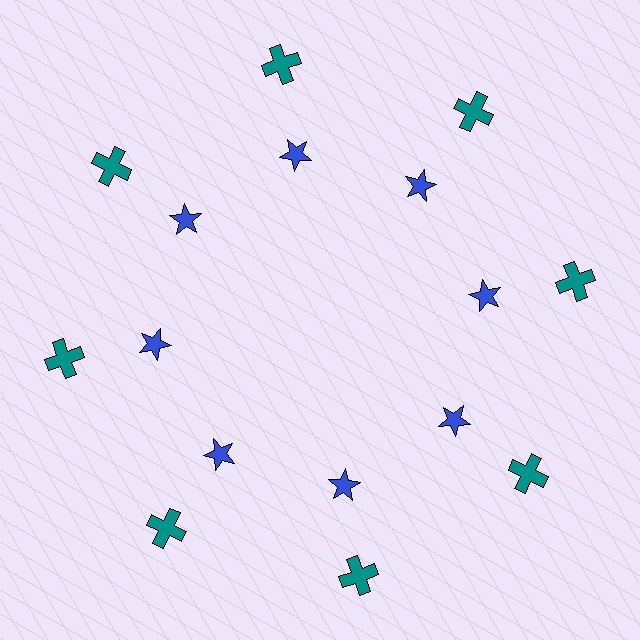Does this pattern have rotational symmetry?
Yes, this pattern has 8-fold rotational symmetry. It looks the same after rotating 45 degrees around the center.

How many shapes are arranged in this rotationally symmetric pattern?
There are 16 shapes, arranged in 8 groups of 2.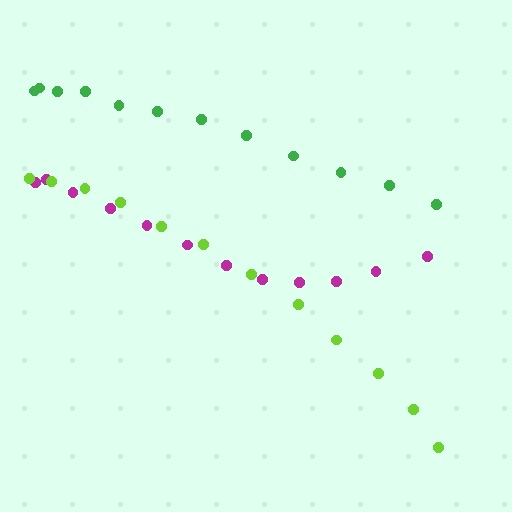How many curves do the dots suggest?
There are 3 distinct paths.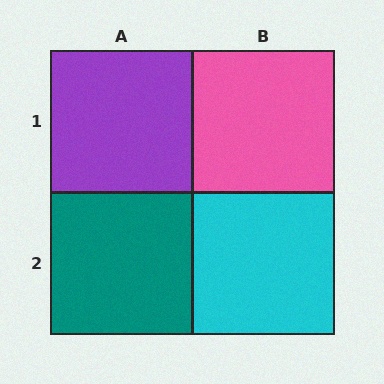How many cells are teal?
1 cell is teal.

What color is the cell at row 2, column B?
Cyan.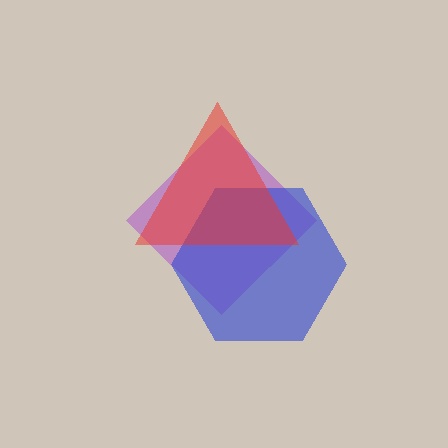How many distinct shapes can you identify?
There are 3 distinct shapes: a purple diamond, a blue hexagon, a red triangle.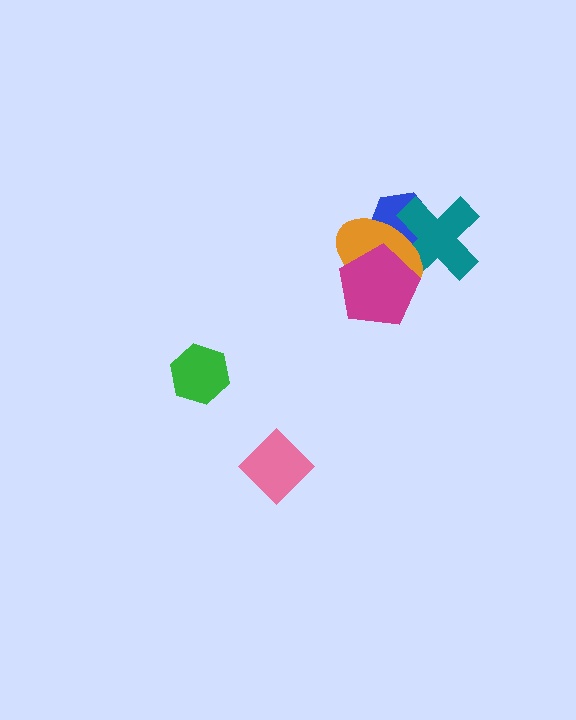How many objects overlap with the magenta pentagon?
3 objects overlap with the magenta pentagon.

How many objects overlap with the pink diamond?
0 objects overlap with the pink diamond.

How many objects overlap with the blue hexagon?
3 objects overlap with the blue hexagon.